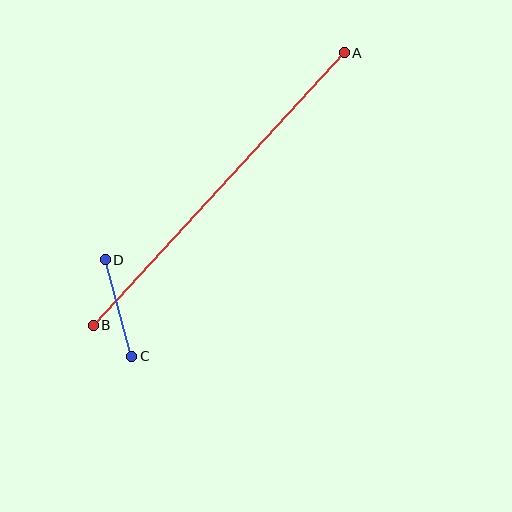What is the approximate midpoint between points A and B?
The midpoint is at approximately (219, 189) pixels.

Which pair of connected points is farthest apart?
Points A and B are farthest apart.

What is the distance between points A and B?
The distance is approximately 370 pixels.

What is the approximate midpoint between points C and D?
The midpoint is at approximately (118, 308) pixels.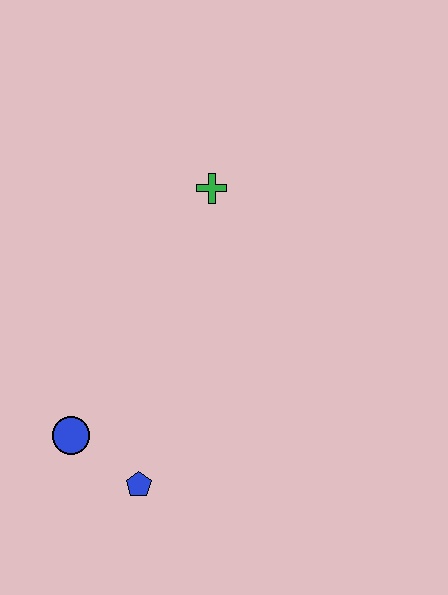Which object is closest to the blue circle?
The blue pentagon is closest to the blue circle.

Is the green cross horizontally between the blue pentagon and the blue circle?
No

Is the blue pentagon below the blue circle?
Yes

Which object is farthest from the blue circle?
The green cross is farthest from the blue circle.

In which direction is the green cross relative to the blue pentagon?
The green cross is above the blue pentagon.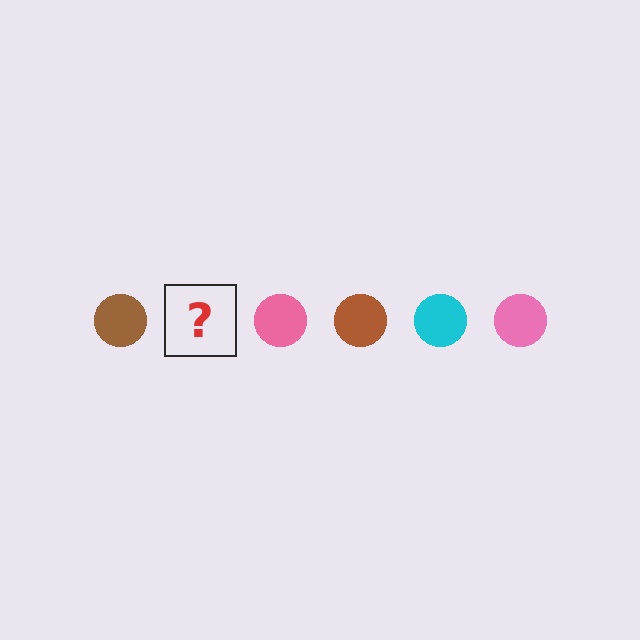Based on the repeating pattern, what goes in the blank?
The blank should be a cyan circle.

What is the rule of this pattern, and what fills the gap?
The rule is that the pattern cycles through brown, cyan, pink circles. The gap should be filled with a cyan circle.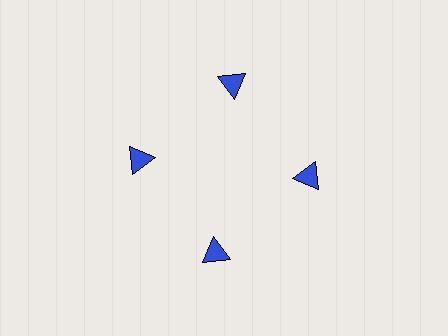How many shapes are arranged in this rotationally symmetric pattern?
There are 4 shapes, arranged in 4 groups of 1.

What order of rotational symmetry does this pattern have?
This pattern has 4-fold rotational symmetry.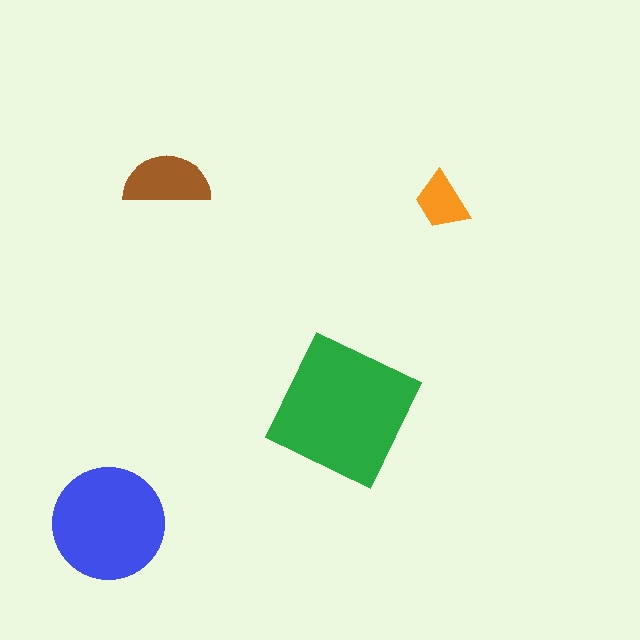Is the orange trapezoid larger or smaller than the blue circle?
Smaller.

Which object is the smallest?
The orange trapezoid.